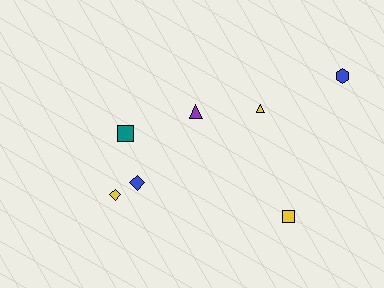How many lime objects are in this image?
There are no lime objects.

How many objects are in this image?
There are 7 objects.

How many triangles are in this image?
There are 2 triangles.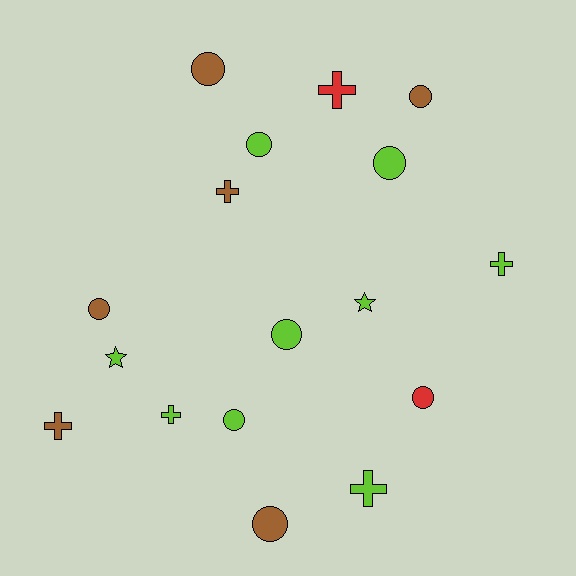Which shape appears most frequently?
Circle, with 9 objects.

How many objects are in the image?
There are 17 objects.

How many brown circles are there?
There are 4 brown circles.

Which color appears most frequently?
Lime, with 9 objects.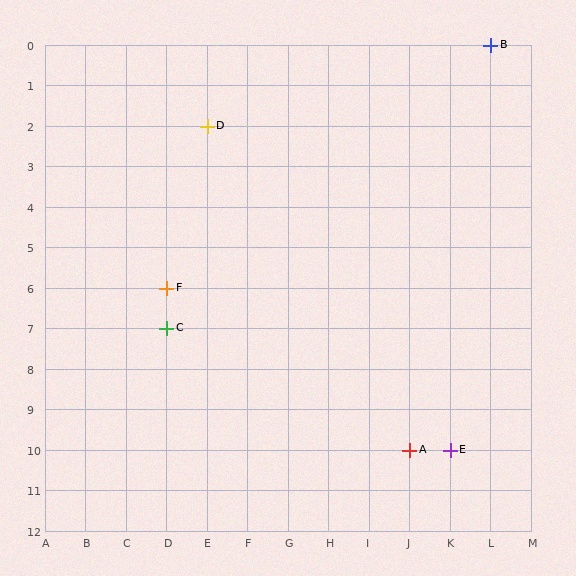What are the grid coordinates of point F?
Point F is at grid coordinates (D, 6).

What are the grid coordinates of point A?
Point A is at grid coordinates (J, 10).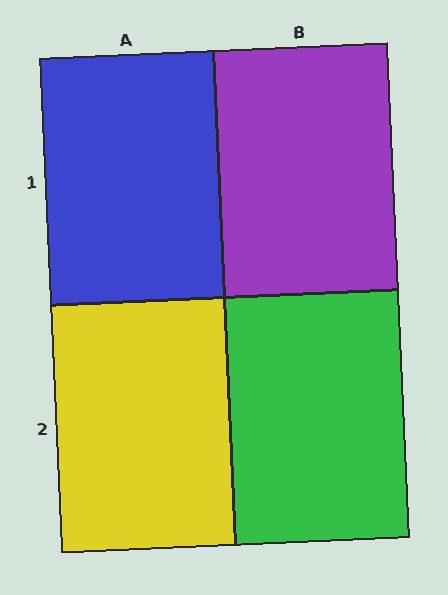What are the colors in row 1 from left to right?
Blue, purple.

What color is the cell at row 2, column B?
Green.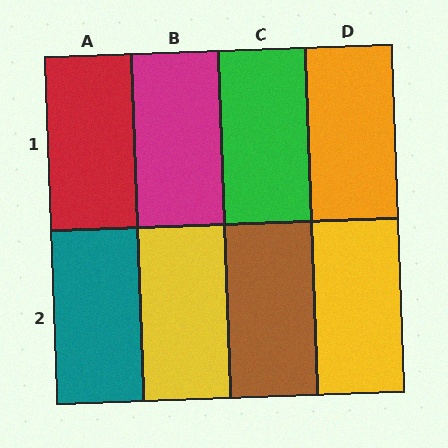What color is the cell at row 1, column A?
Red.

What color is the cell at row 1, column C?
Green.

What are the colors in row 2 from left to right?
Teal, yellow, brown, yellow.